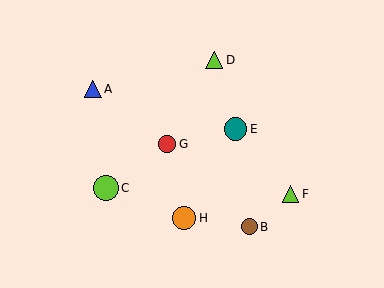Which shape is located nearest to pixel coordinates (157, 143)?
The red circle (labeled G) at (167, 144) is nearest to that location.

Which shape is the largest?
The lime circle (labeled C) is the largest.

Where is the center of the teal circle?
The center of the teal circle is at (236, 129).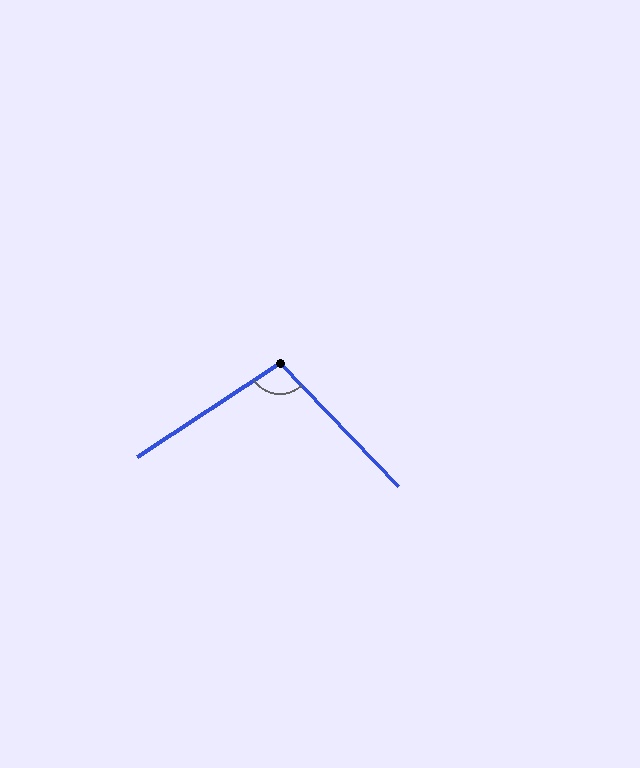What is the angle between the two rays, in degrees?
Approximately 101 degrees.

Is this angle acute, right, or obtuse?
It is obtuse.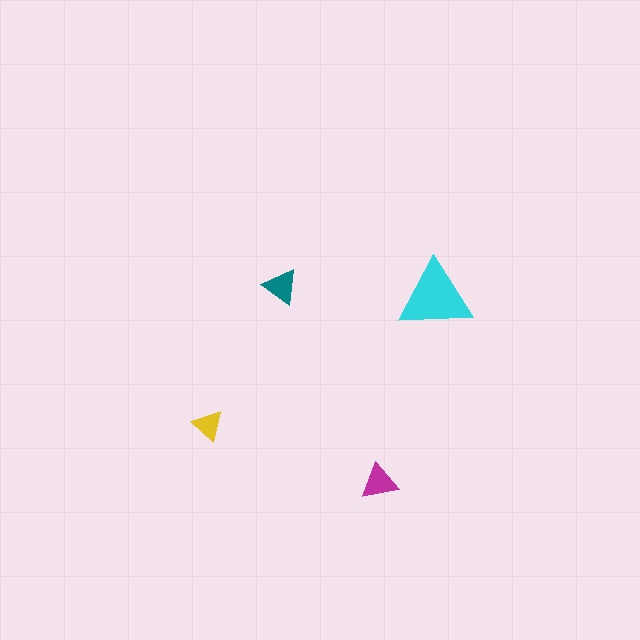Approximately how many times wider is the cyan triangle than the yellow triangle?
About 2.5 times wider.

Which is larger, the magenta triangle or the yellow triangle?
The magenta one.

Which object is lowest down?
The magenta triangle is bottommost.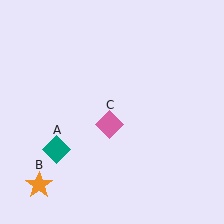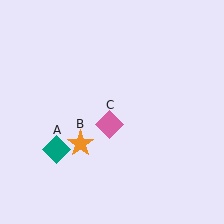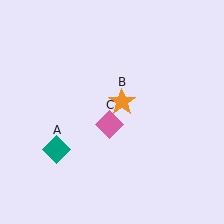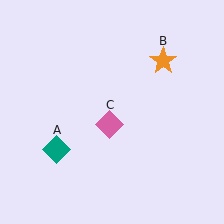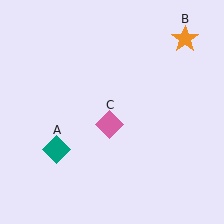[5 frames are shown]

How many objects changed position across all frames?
1 object changed position: orange star (object B).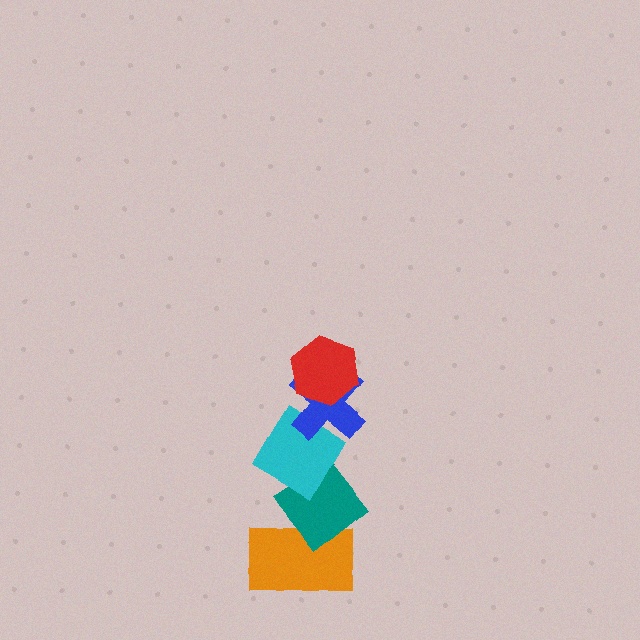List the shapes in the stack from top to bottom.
From top to bottom: the red hexagon, the blue cross, the cyan diamond, the teal diamond, the orange rectangle.